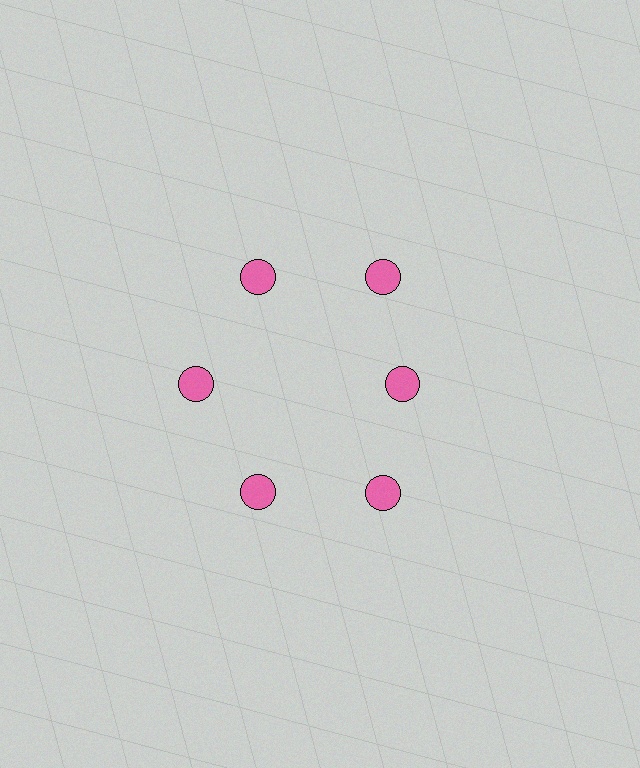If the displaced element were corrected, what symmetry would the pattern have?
It would have 6-fold rotational symmetry — the pattern would map onto itself every 60 degrees.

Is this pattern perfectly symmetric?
No. The 6 pink circles are arranged in a ring, but one element near the 3 o'clock position is pulled inward toward the center, breaking the 6-fold rotational symmetry.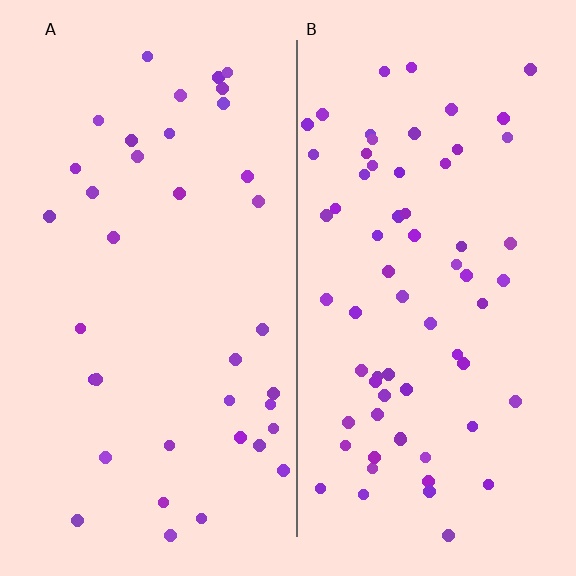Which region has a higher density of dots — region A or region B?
B (the right).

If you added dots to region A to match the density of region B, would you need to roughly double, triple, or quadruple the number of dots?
Approximately double.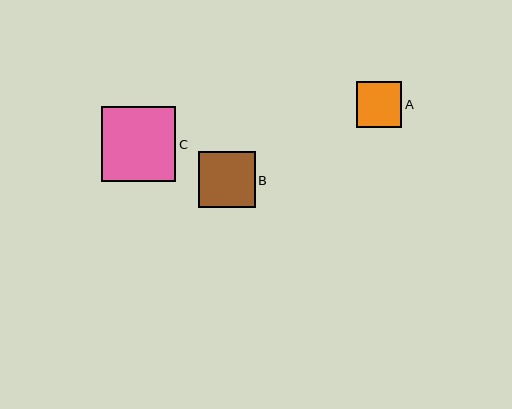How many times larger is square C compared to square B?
Square C is approximately 1.3 times the size of square B.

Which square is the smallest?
Square A is the smallest with a size of approximately 46 pixels.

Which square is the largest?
Square C is the largest with a size of approximately 74 pixels.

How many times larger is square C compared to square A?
Square C is approximately 1.6 times the size of square A.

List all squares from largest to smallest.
From largest to smallest: C, B, A.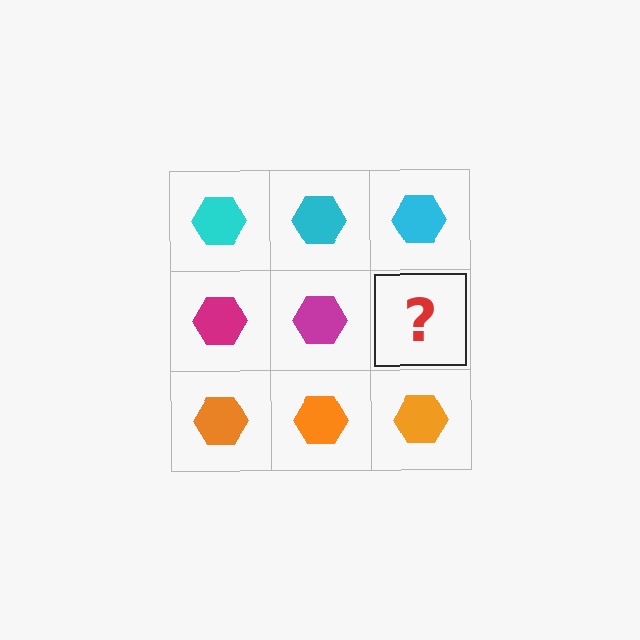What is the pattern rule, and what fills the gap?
The rule is that each row has a consistent color. The gap should be filled with a magenta hexagon.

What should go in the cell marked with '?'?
The missing cell should contain a magenta hexagon.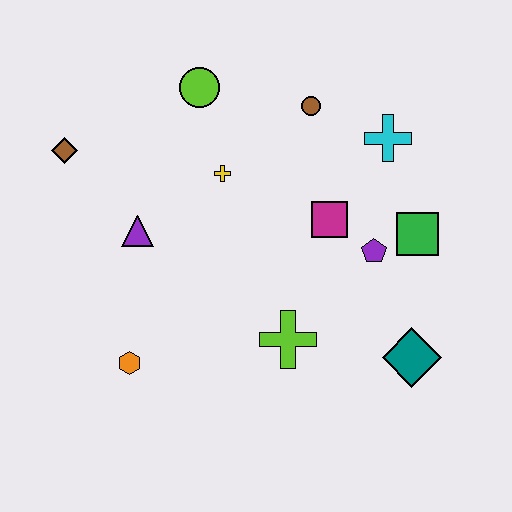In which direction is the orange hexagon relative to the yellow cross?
The orange hexagon is below the yellow cross.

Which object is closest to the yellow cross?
The lime circle is closest to the yellow cross.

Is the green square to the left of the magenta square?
No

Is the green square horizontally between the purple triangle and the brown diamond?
No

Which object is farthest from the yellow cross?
The teal diamond is farthest from the yellow cross.